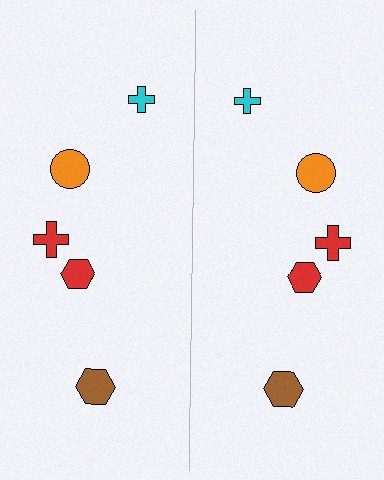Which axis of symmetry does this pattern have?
The pattern has a vertical axis of symmetry running through the center of the image.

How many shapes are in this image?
There are 10 shapes in this image.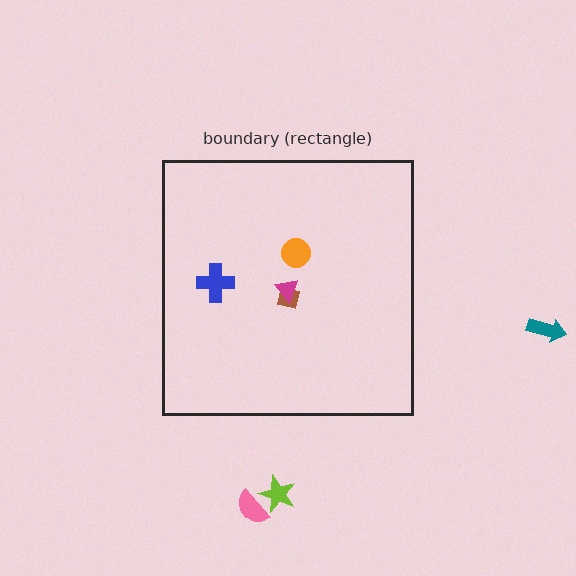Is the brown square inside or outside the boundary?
Inside.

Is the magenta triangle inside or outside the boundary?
Inside.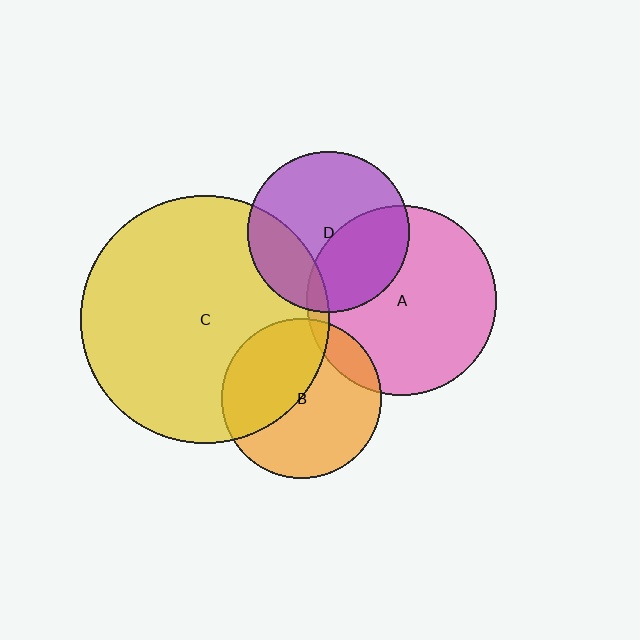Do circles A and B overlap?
Yes.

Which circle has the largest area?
Circle C (yellow).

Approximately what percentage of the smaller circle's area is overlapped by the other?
Approximately 10%.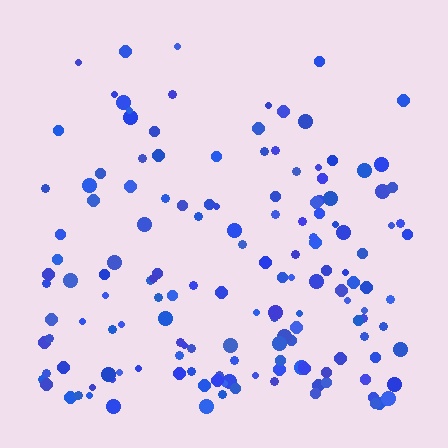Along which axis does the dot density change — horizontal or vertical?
Vertical.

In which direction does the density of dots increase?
From top to bottom, with the bottom side densest.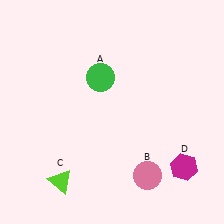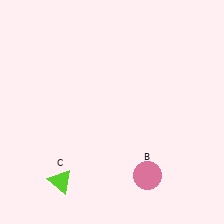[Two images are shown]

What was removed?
The magenta hexagon (D), the green circle (A) were removed in Image 2.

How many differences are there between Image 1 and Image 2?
There are 2 differences between the two images.